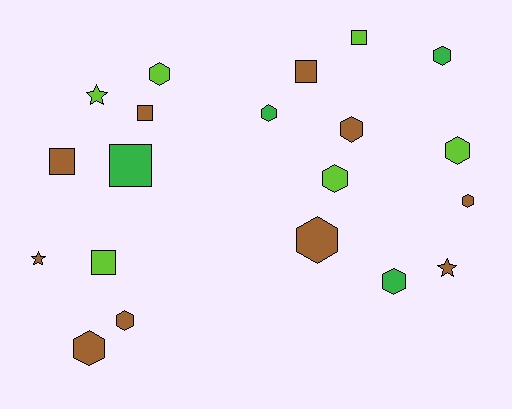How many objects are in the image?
There are 20 objects.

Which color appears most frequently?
Brown, with 10 objects.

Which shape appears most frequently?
Hexagon, with 11 objects.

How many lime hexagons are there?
There are 3 lime hexagons.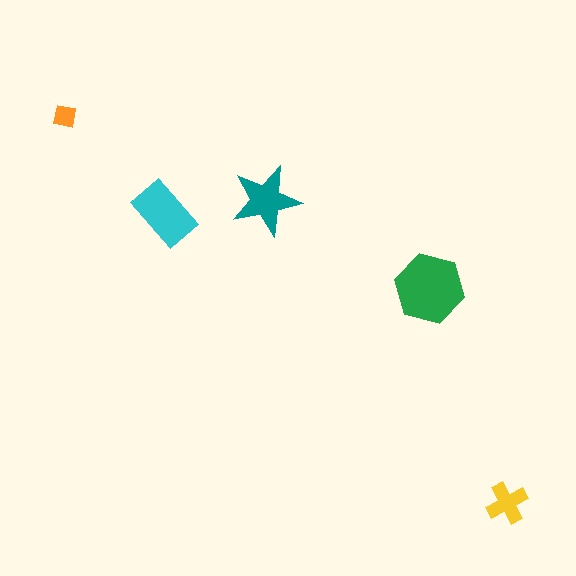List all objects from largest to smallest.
The green hexagon, the cyan rectangle, the teal star, the yellow cross, the orange square.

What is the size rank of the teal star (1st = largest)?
3rd.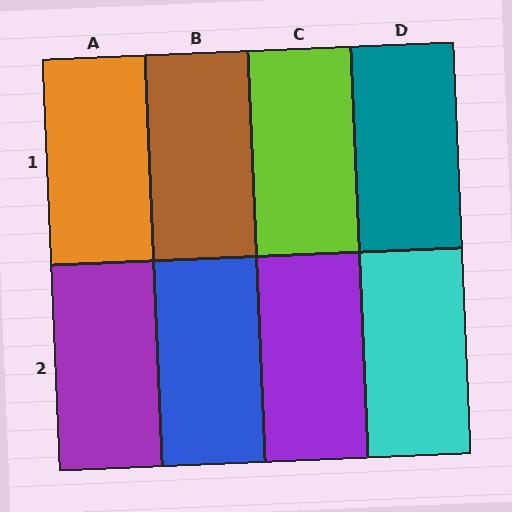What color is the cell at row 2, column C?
Purple.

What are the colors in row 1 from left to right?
Orange, brown, lime, teal.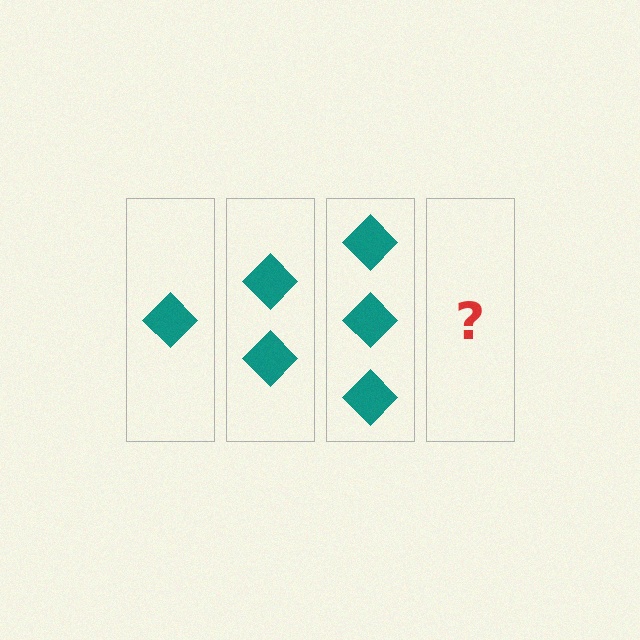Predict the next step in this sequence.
The next step is 4 diamonds.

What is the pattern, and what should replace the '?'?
The pattern is that each step adds one more diamond. The '?' should be 4 diamonds.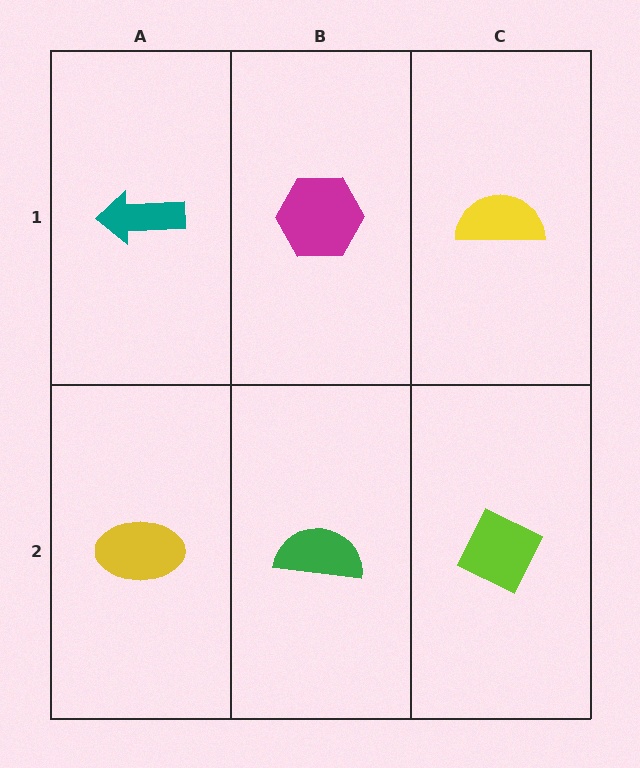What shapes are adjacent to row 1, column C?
A lime diamond (row 2, column C), a magenta hexagon (row 1, column B).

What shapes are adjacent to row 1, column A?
A yellow ellipse (row 2, column A), a magenta hexagon (row 1, column B).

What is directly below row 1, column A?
A yellow ellipse.